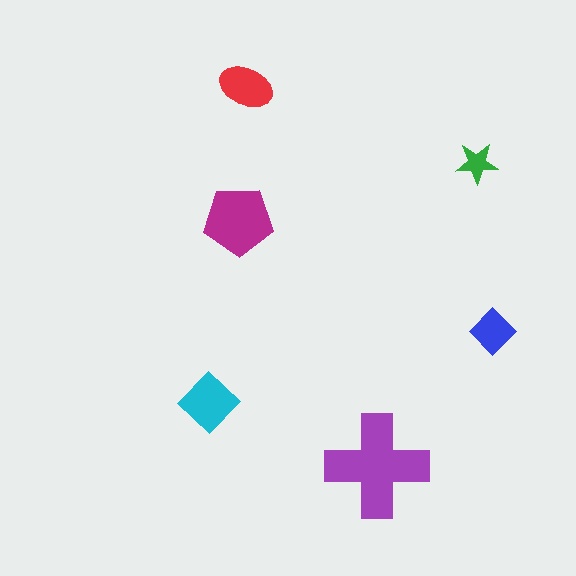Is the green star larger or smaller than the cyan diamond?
Smaller.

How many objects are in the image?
There are 6 objects in the image.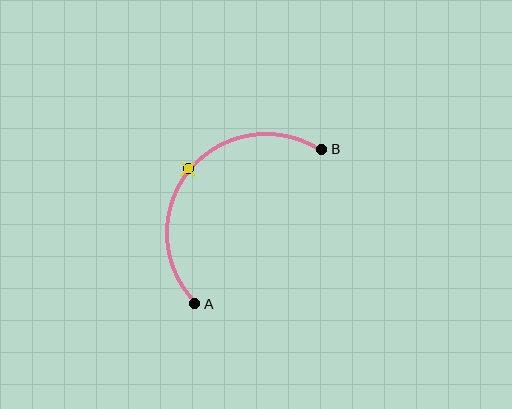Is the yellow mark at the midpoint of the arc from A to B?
Yes. The yellow mark lies on the arc at equal arc-length from both A and B — it is the arc midpoint.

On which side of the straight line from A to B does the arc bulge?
The arc bulges above and to the left of the straight line connecting A and B.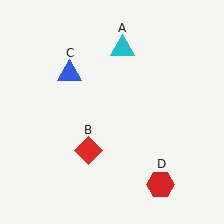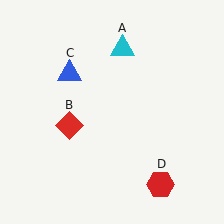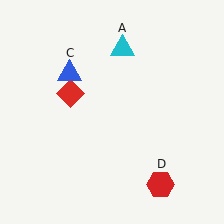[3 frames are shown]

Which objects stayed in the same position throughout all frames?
Cyan triangle (object A) and blue triangle (object C) and red hexagon (object D) remained stationary.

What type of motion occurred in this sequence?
The red diamond (object B) rotated clockwise around the center of the scene.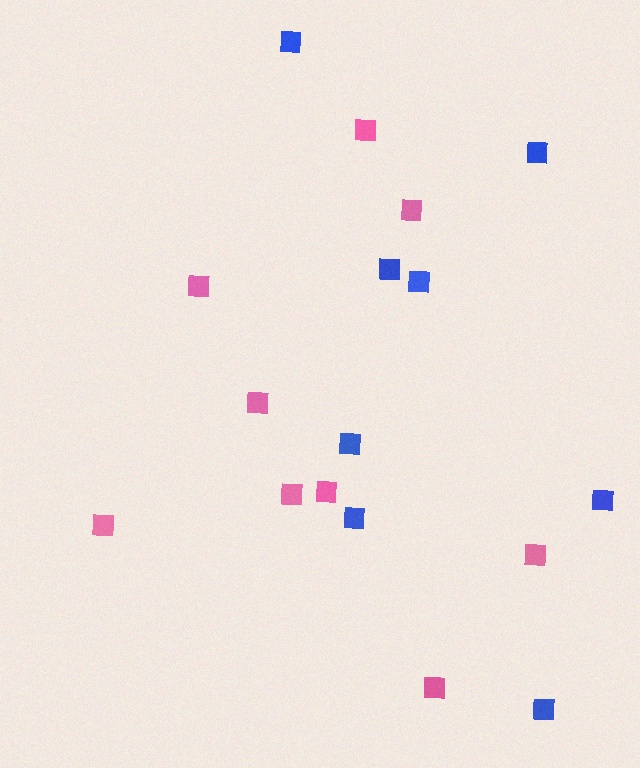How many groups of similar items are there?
There are 2 groups: one group of blue squares (8) and one group of pink squares (9).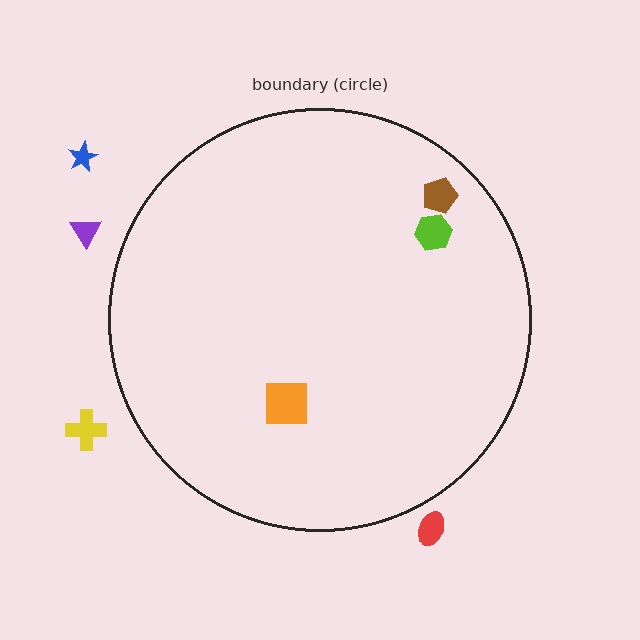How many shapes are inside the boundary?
3 inside, 4 outside.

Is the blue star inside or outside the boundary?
Outside.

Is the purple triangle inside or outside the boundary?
Outside.